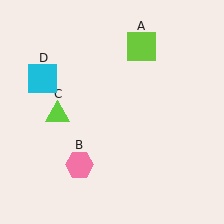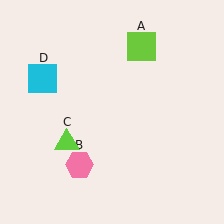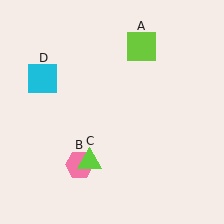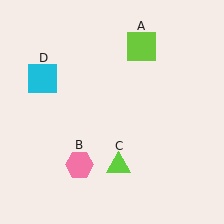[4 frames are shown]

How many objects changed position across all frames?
1 object changed position: lime triangle (object C).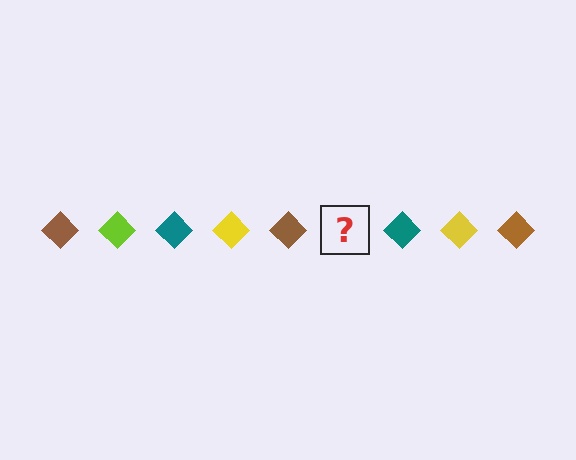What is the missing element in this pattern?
The missing element is a lime diamond.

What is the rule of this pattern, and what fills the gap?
The rule is that the pattern cycles through brown, lime, teal, yellow diamonds. The gap should be filled with a lime diamond.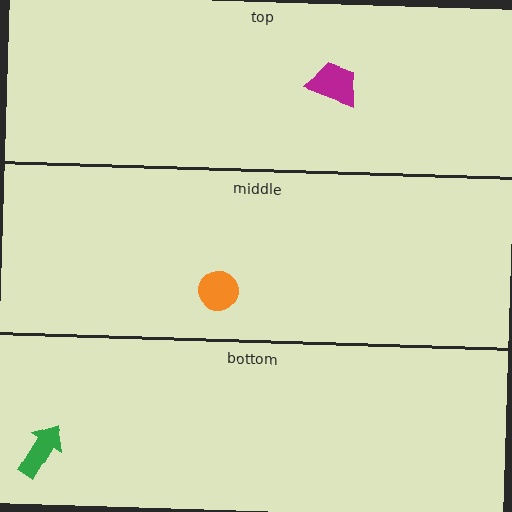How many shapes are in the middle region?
1.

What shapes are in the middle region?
The orange circle.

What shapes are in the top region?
The magenta trapezoid.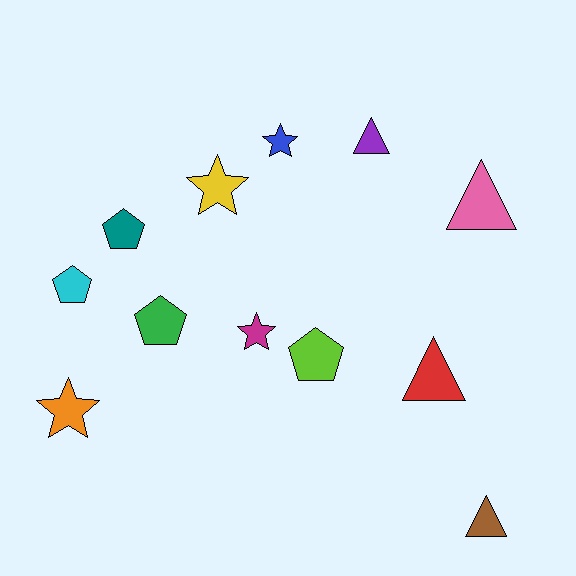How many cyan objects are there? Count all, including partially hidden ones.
There is 1 cyan object.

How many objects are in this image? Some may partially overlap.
There are 12 objects.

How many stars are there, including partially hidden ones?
There are 4 stars.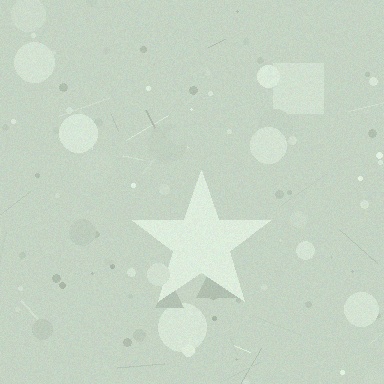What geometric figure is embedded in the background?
A star is embedded in the background.